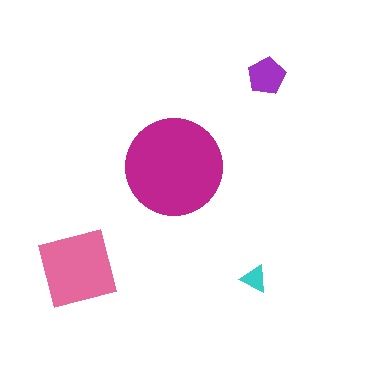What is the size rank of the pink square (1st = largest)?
2nd.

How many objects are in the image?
There are 4 objects in the image.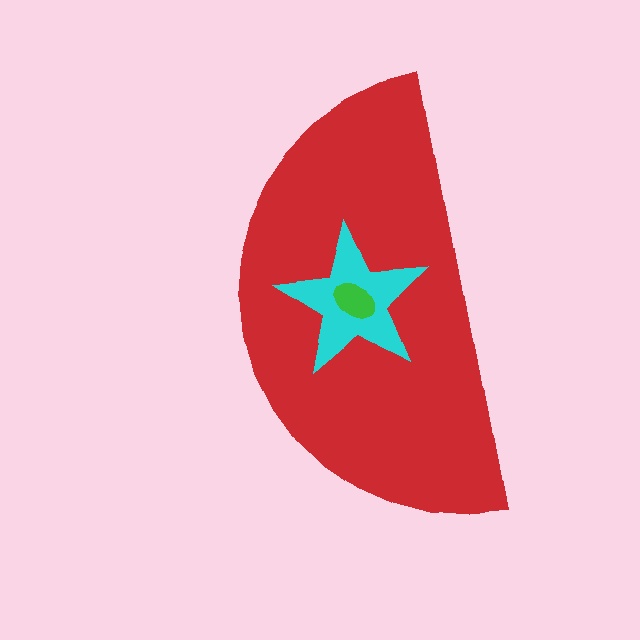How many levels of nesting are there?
3.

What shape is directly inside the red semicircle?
The cyan star.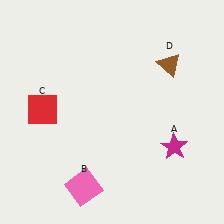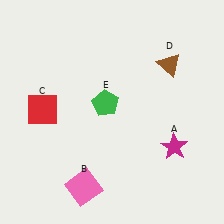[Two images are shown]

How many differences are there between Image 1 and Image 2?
There is 1 difference between the two images.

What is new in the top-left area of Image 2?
A green pentagon (E) was added in the top-left area of Image 2.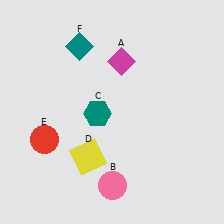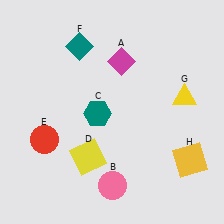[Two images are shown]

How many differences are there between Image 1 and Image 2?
There are 2 differences between the two images.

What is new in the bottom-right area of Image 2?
A yellow square (H) was added in the bottom-right area of Image 2.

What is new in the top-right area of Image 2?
A yellow triangle (G) was added in the top-right area of Image 2.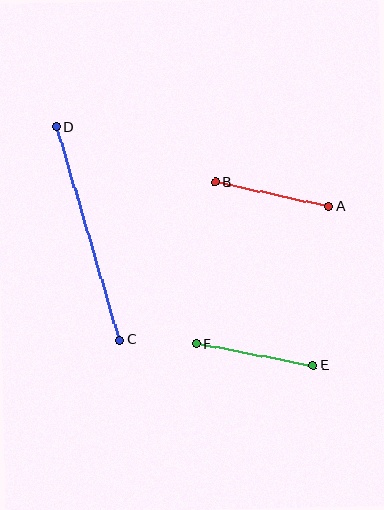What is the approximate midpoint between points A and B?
The midpoint is at approximately (272, 194) pixels.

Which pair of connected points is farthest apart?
Points C and D are farthest apart.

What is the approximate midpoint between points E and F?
The midpoint is at approximately (255, 355) pixels.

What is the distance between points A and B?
The distance is approximately 115 pixels.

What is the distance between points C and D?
The distance is approximately 222 pixels.